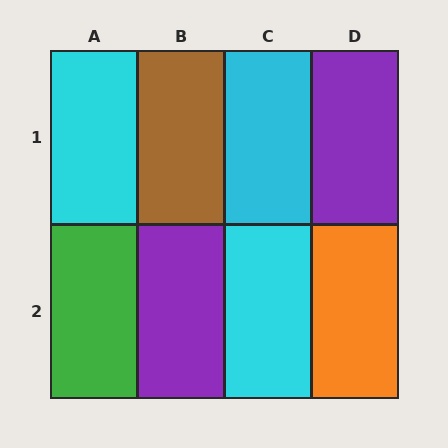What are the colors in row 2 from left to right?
Green, purple, cyan, orange.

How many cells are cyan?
3 cells are cyan.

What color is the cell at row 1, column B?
Brown.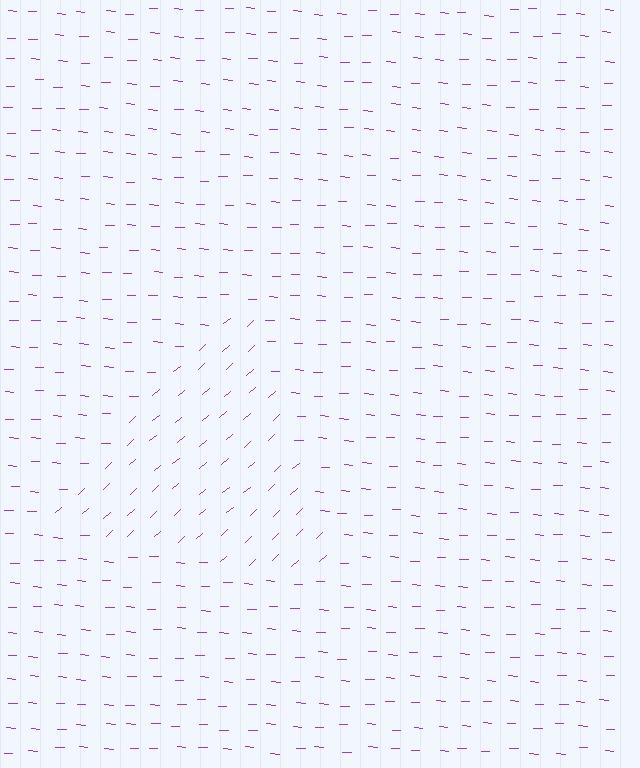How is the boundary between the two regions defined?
The boundary is defined purely by a change in line orientation (approximately 45 degrees difference). All lines are the same color and thickness.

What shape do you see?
I see a triangle.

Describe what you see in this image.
The image is filled with small purple line segments. A triangle region in the image has lines oriented differently from the surrounding lines, creating a visible texture boundary.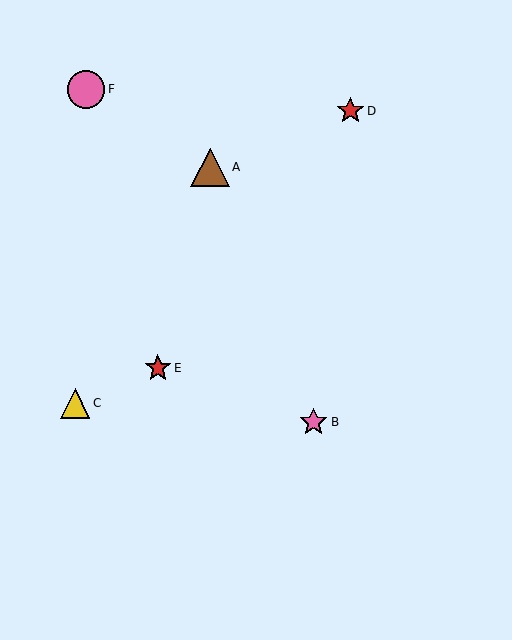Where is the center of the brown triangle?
The center of the brown triangle is at (210, 167).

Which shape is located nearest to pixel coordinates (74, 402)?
The yellow triangle (labeled C) at (75, 404) is nearest to that location.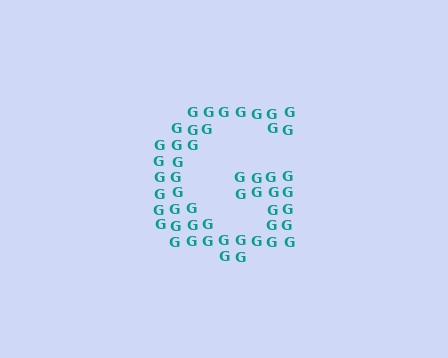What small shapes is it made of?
It is made of small letter G's.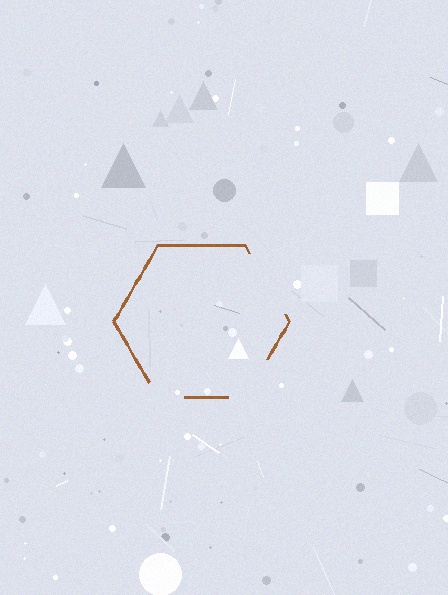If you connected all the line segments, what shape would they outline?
They would outline a hexagon.